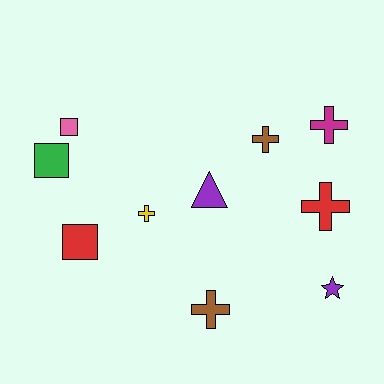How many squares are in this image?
There are 3 squares.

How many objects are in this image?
There are 10 objects.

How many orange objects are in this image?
There are no orange objects.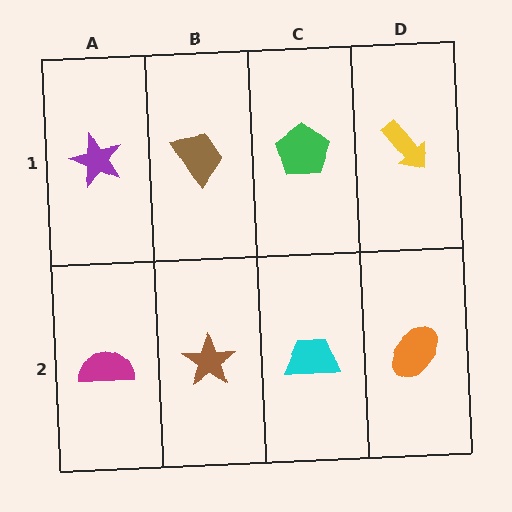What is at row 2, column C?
A cyan trapezoid.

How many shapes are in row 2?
4 shapes.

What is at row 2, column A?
A magenta semicircle.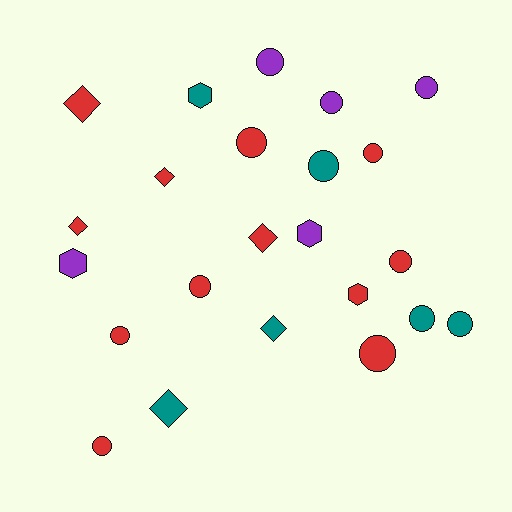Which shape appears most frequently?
Circle, with 13 objects.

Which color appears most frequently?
Red, with 12 objects.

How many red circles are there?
There are 7 red circles.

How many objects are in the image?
There are 23 objects.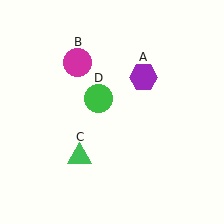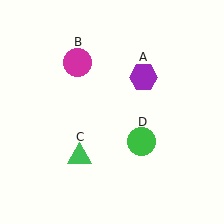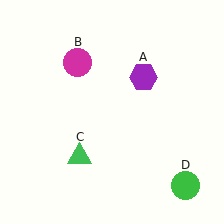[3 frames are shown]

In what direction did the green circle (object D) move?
The green circle (object D) moved down and to the right.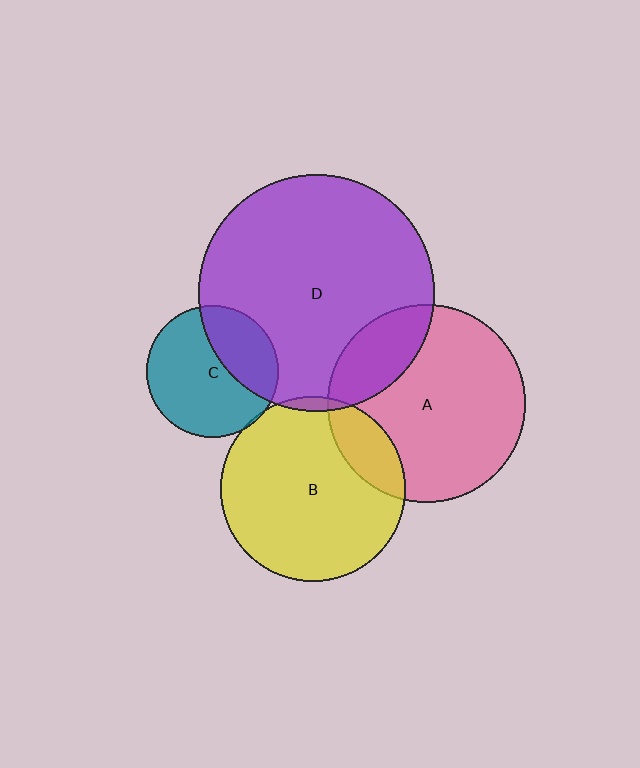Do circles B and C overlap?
Yes.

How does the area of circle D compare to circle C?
Approximately 3.2 times.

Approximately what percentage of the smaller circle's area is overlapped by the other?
Approximately 5%.